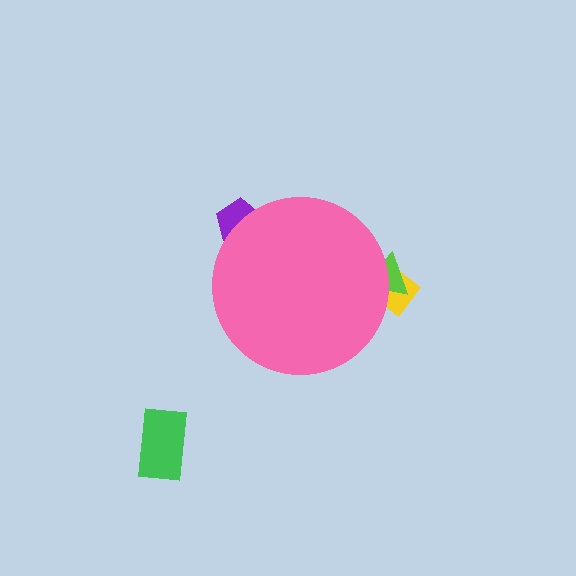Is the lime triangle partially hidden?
Yes, the lime triangle is partially hidden behind the pink circle.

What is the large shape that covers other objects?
A pink circle.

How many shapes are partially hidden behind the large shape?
3 shapes are partially hidden.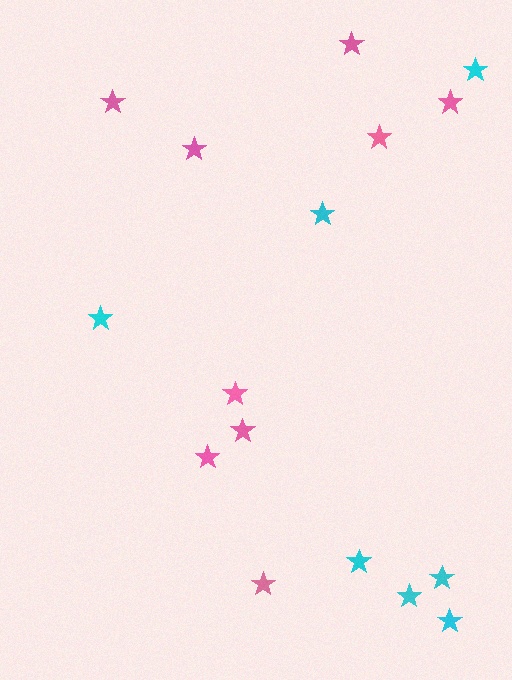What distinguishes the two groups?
There are 2 groups: one group of cyan stars (7) and one group of pink stars (9).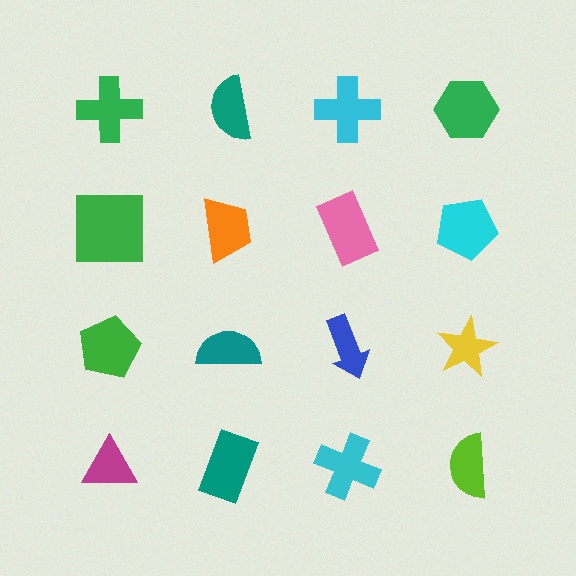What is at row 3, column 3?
A blue arrow.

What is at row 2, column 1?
A green square.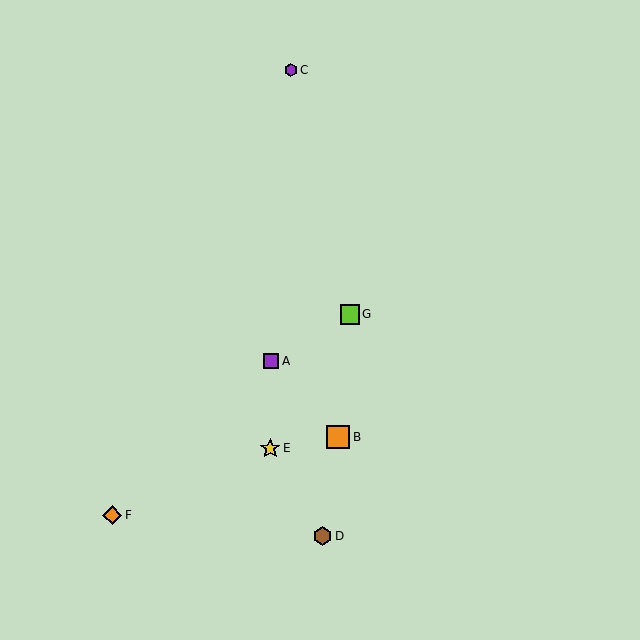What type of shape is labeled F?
Shape F is an orange diamond.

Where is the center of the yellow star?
The center of the yellow star is at (270, 448).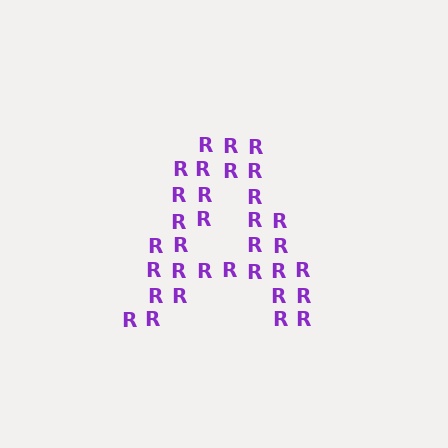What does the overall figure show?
The overall figure shows the letter A.